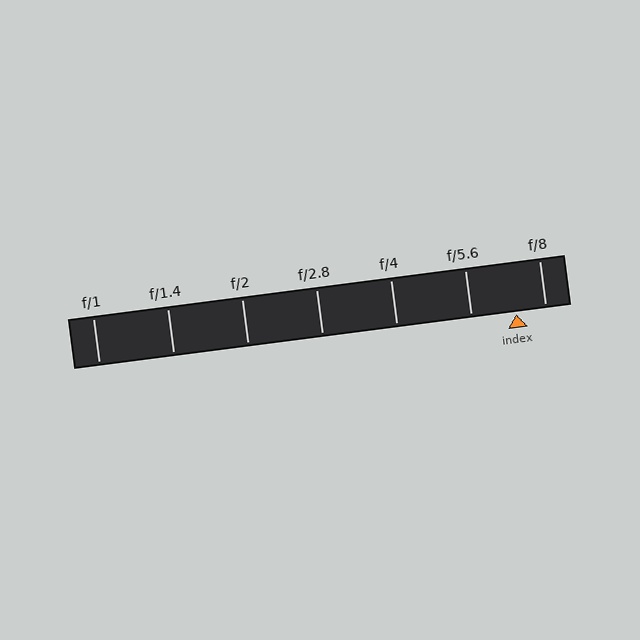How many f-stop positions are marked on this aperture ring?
There are 7 f-stop positions marked.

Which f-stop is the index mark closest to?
The index mark is closest to f/8.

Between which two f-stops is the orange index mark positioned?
The index mark is between f/5.6 and f/8.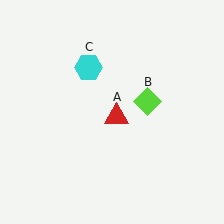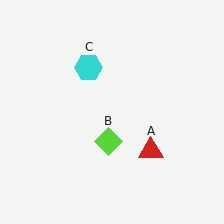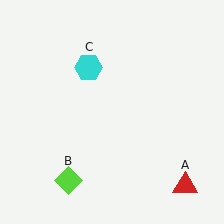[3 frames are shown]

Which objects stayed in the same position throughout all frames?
Cyan hexagon (object C) remained stationary.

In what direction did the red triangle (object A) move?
The red triangle (object A) moved down and to the right.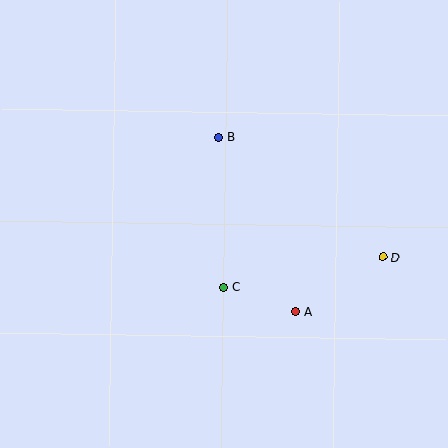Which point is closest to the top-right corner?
Point D is closest to the top-right corner.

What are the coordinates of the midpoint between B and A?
The midpoint between B and A is at (257, 224).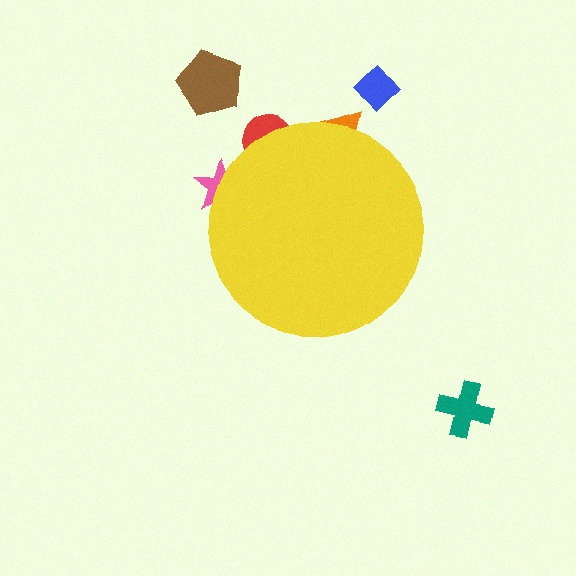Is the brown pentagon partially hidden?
No, the brown pentagon is fully visible.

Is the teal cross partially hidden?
No, the teal cross is fully visible.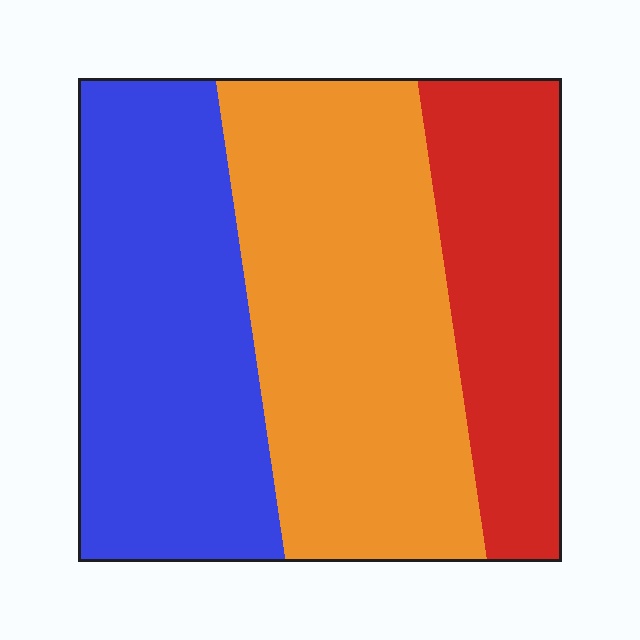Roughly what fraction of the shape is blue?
Blue covers roughly 35% of the shape.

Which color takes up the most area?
Orange, at roughly 40%.